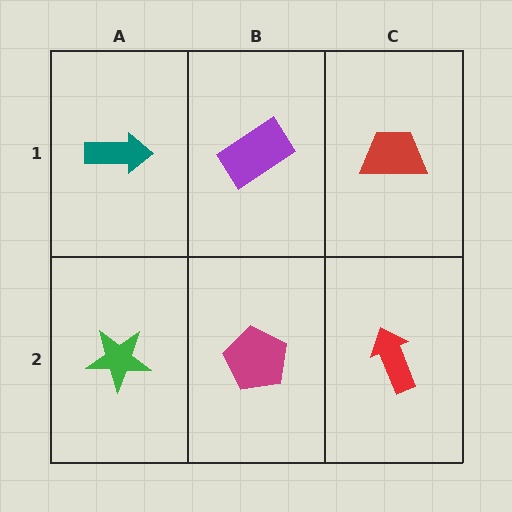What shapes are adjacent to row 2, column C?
A red trapezoid (row 1, column C), a magenta pentagon (row 2, column B).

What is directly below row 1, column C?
A red arrow.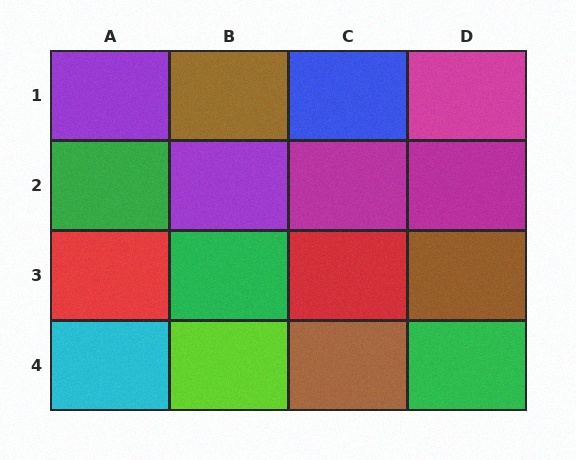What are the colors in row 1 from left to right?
Purple, brown, blue, magenta.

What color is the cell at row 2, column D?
Magenta.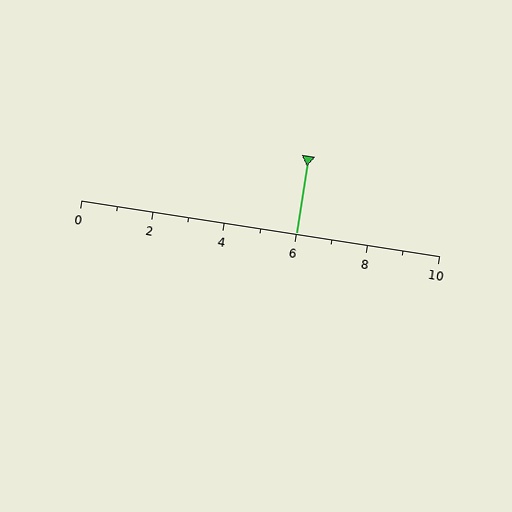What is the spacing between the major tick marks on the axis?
The major ticks are spaced 2 apart.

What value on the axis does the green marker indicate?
The marker indicates approximately 6.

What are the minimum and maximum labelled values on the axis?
The axis runs from 0 to 10.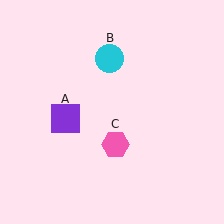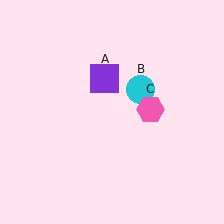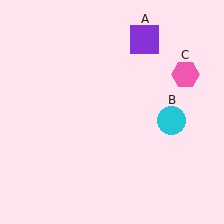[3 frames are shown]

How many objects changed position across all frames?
3 objects changed position: purple square (object A), cyan circle (object B), pink hexagon (object C).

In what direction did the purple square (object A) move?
The purple square (object A) moved up and to the right.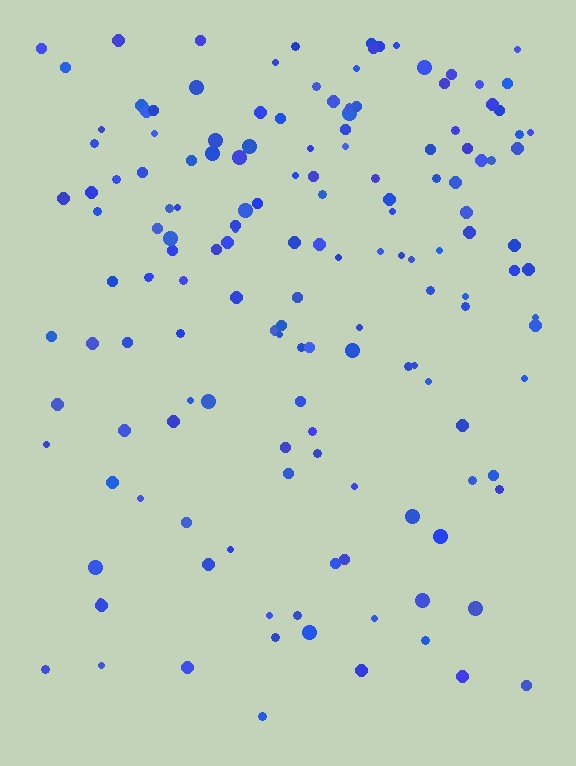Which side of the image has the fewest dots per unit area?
The bottom.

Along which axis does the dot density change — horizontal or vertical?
Vertical.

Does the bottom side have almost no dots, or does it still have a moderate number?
Still a moderate number, just noticeably fewer than the top.